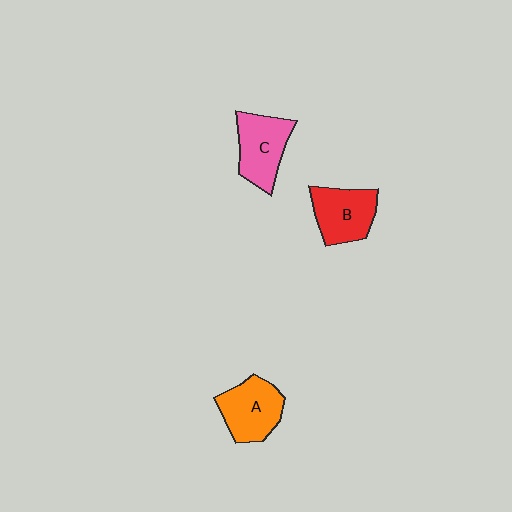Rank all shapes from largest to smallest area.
From largest to smallest: A (orange), C (pink), B (red).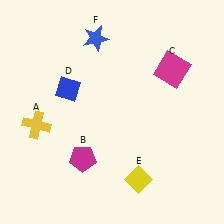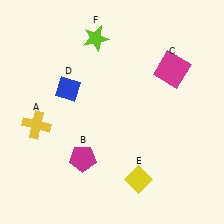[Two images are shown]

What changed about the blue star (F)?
In Image 1, F is blue. In Image 2, it changed to lime.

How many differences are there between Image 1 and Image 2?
There is 1 difference between the two images.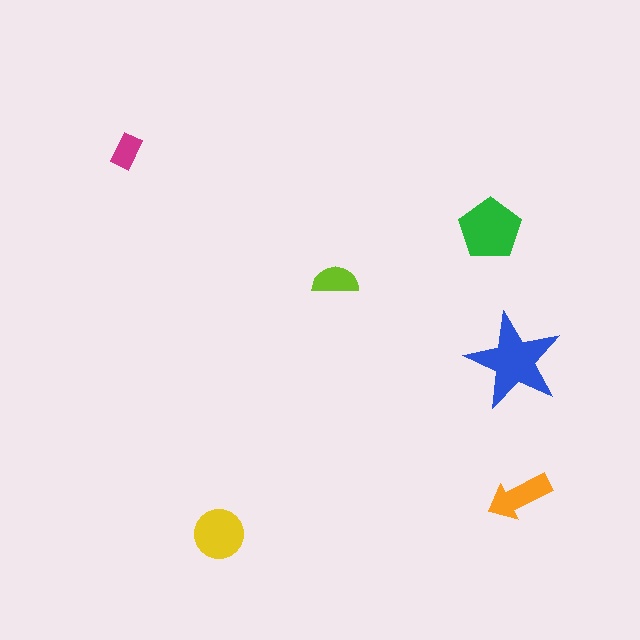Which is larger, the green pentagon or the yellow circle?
The green pentagon.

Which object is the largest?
The blue star.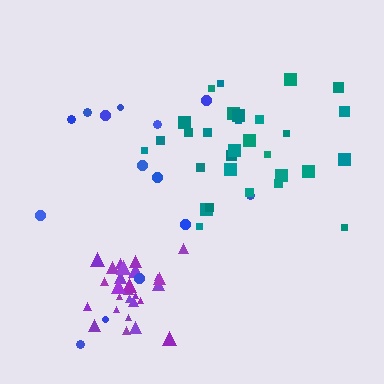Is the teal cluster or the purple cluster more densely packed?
Purple.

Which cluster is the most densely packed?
Purple.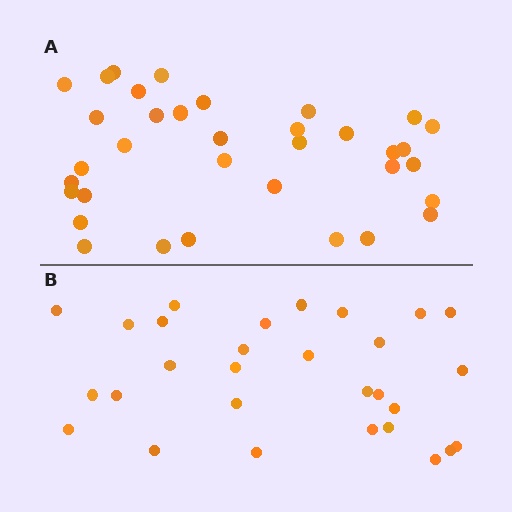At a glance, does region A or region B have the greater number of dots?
Region A (the top region) has more dots.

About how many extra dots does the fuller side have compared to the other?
Region A has about 6 more dots than region B.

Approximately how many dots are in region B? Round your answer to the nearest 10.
About 30 dots. (The exact count is 29, which rounds to 30.)